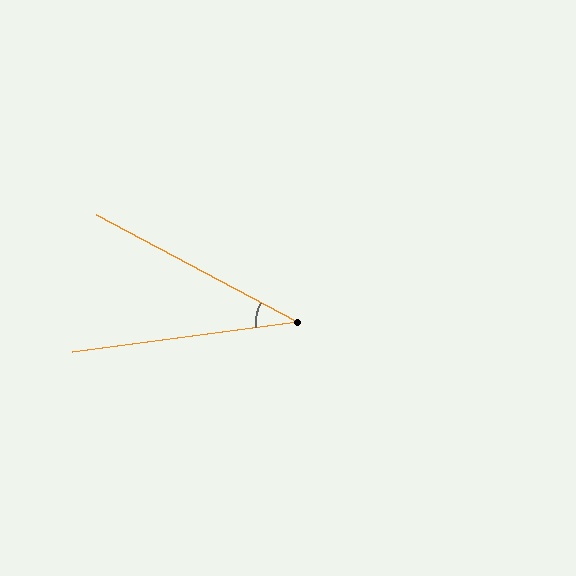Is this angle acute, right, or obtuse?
It is acute.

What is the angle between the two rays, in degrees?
Approximately 36 degrees.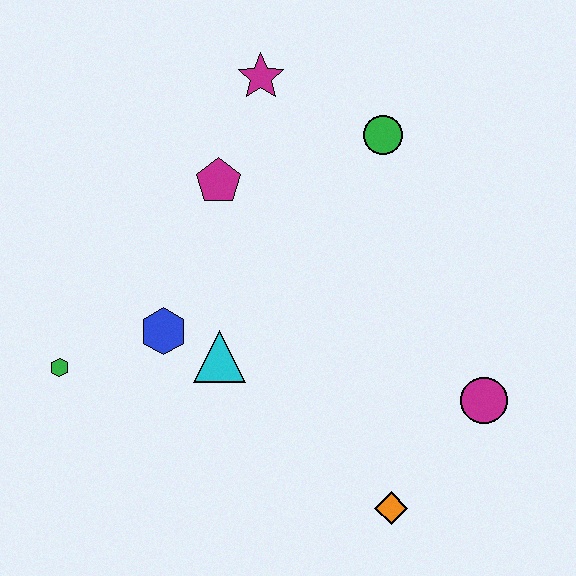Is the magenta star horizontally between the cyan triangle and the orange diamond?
Yes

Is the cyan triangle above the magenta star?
No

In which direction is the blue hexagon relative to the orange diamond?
The blue hexagon is to the left of the orange diamond.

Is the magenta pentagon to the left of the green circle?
Yes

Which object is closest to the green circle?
The magenta star is closest to the green circle.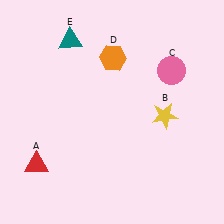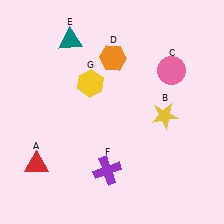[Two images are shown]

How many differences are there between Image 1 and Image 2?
There are 2 differences between the two images.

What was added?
A purple cross (F), a yellow hexagon (G) were added in Image 2.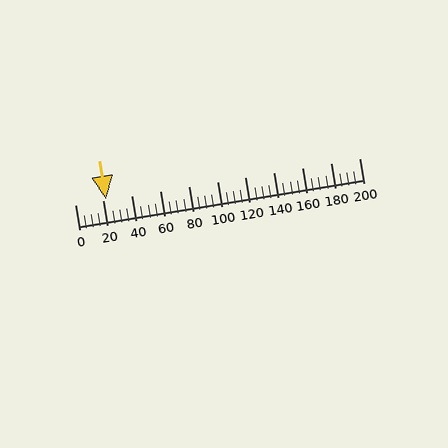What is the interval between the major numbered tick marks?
The major tick marks are spaced 20 units apart.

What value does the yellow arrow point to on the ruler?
The yellow arrow points to approximately 22.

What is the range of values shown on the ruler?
The ruler shows values from 0 to 200.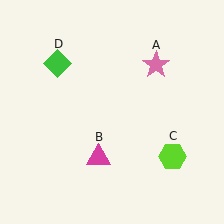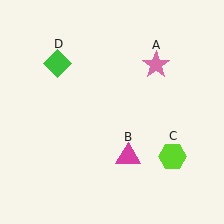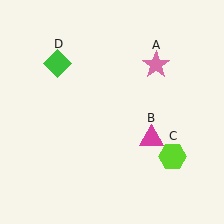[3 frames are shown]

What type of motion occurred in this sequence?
The magenta triangle (object B) rotated counterclockwise around the center of the scene.